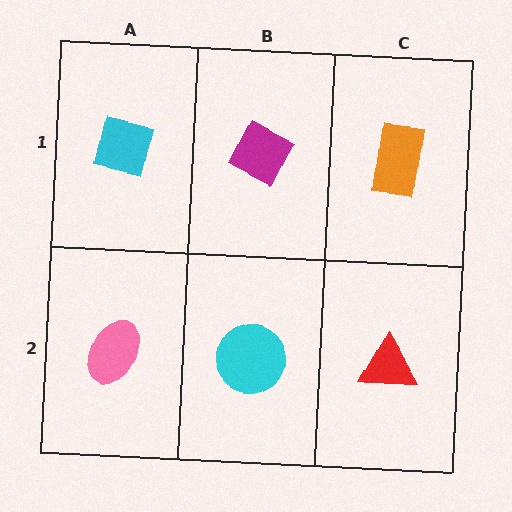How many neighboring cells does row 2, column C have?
2.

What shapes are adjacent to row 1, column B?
A cyan circle (row 2, column B), a cyan square (row 1, column A), an orange rectangle (row 1, column C).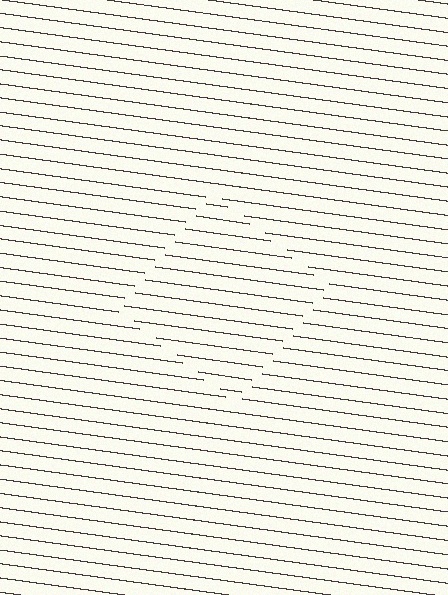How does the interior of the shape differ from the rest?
The interior of the shape contains the same grating, shifted by half a period — the contour is defined by the phase discontinuity where line-ends from the inner and outer gratings abut.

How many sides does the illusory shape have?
4 sides — the line-ends trace a square.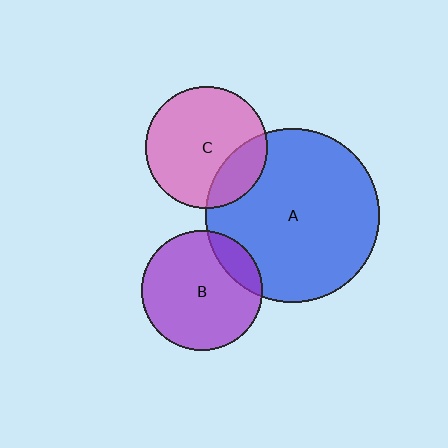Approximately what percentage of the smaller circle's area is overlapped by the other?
Approximately 15%.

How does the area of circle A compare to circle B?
Approximately 2.1 times.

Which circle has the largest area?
Circle A (blue).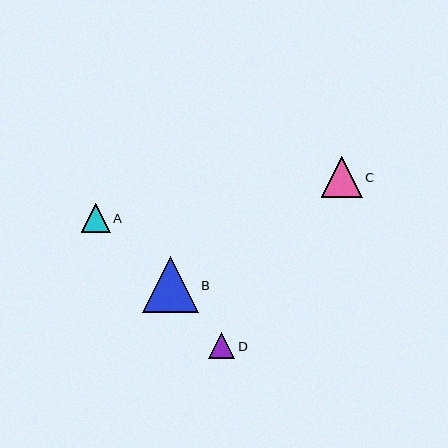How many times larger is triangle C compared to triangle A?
Triangle C is approximately 1.4 times the size of triangle A.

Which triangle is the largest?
Triangle B is the largest with a size of approximately 56 pixels.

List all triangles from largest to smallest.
From largest to smallest: B, C, A, D.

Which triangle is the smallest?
Triangle D is the smallest with a size of approximately 26 pixels.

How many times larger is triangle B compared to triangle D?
Triangle B is approximately 2.2 times the size of triangle D.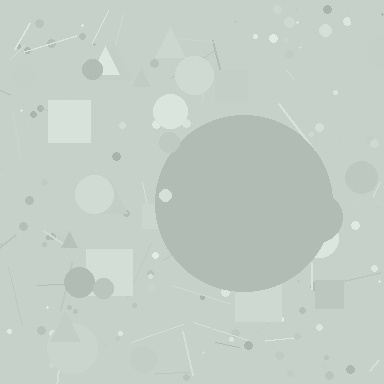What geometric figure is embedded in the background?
A circle is embedded in the background.